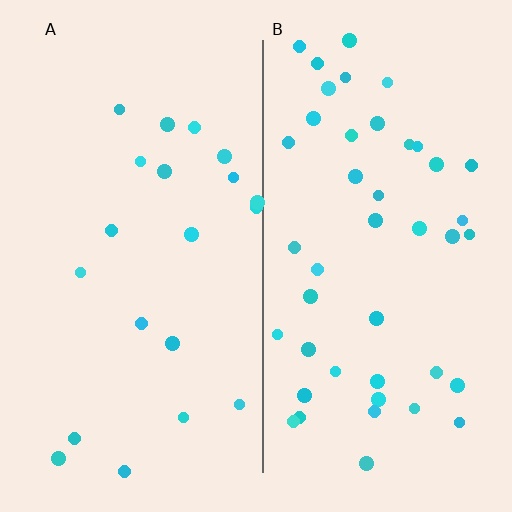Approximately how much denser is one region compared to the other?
Approximately 2.2× — region B over region A.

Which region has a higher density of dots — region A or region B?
B (the right).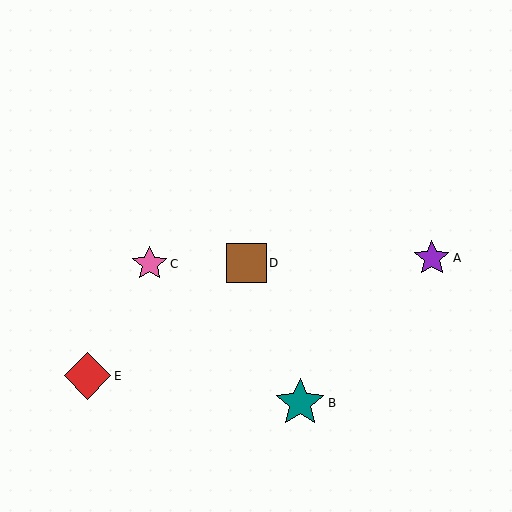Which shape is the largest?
The teal star (labeled B) is the largest.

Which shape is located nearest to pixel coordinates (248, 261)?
The brown square (labeled D) at (246, 263) is nearest to that location.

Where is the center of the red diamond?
The center of the red diamond is at (88, 376).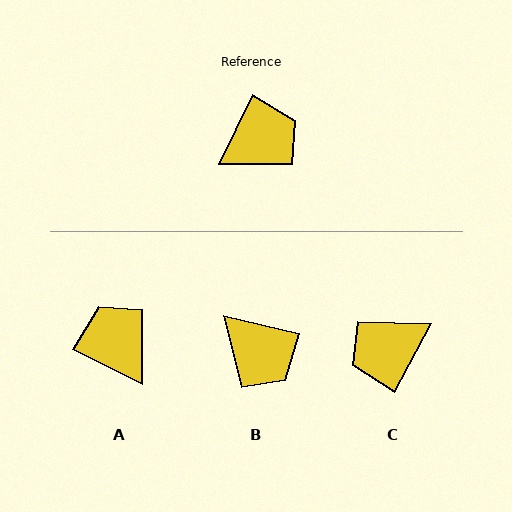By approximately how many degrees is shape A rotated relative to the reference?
Approximately 90 degrees counter-clockwise.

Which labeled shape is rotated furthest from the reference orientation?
C, about 178 degrees away.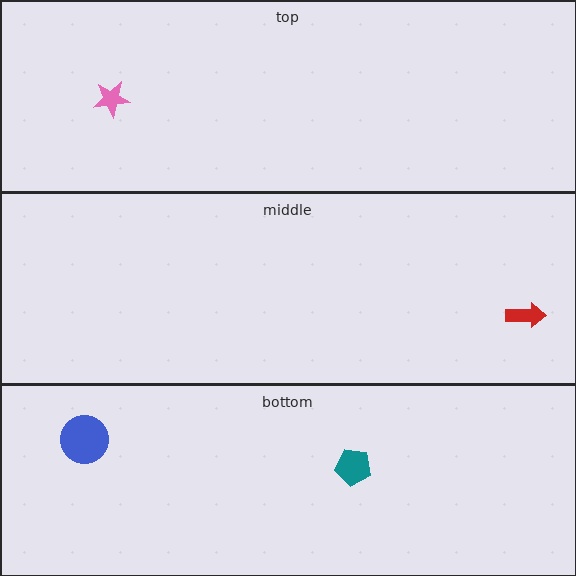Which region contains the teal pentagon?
The bottom region.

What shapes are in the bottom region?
The blue circle, the teal pentagon.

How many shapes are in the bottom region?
2.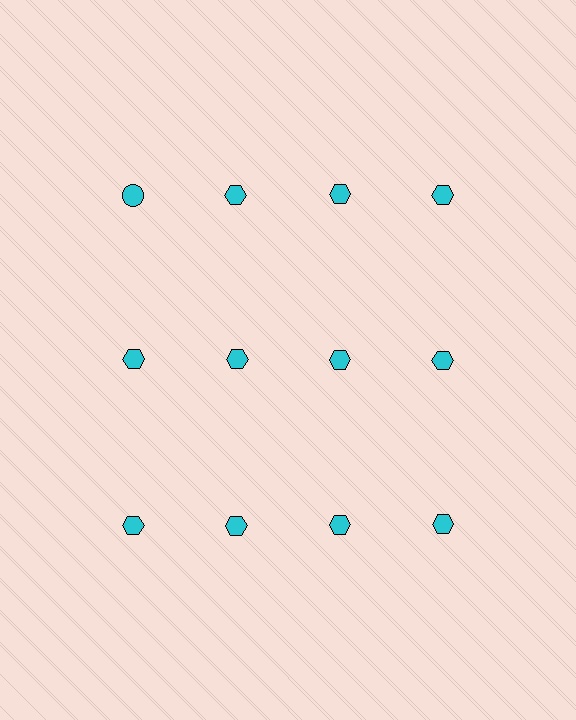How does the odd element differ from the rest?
It has a different shape: circle instead of hexagon.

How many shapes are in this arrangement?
There are 12 shapes arranged in a grid pattern.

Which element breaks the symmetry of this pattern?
The cyan circle in the top row, leftmost column breaks the symmetry. All other shapes are cyan hexagons.